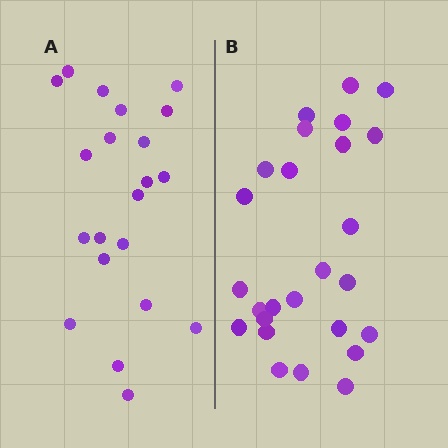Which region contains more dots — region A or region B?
Region B (the right region) has more dots.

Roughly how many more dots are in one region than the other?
Region B has about 5 more dots than region A.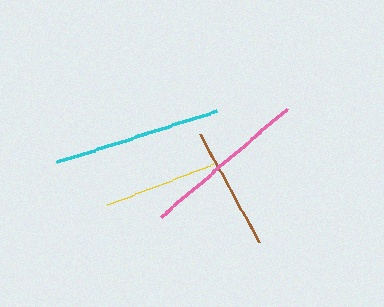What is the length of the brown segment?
The brown segment is approximately 124 pixels long.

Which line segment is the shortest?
The yellow line is the shortest at approximately 114 pixels.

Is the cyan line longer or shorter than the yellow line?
The cyan line is longer than the yellow line.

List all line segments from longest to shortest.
From longest to shortest: cyan, pink, brown, yellow.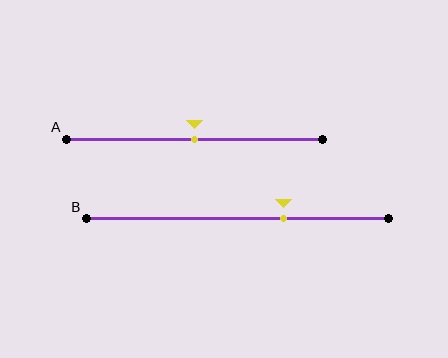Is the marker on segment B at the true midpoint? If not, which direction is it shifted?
No, the marker on segment B is shifted to the right by about 15% of the segment length.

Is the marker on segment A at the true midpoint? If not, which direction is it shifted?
Yes, the marker on segment A is at the true midpoint.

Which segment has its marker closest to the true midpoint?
Segment A has its marker closest to the true midpoint.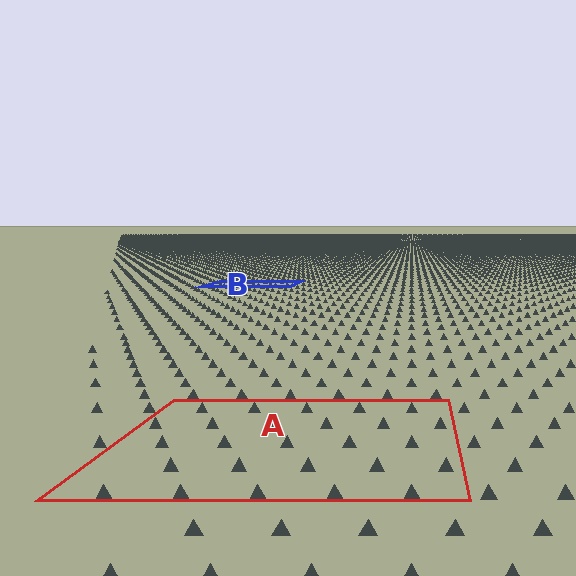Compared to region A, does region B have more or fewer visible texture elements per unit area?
Region B has more texture elements per unit area — they are packed more densely because it is farther away.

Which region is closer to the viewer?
Region A is closer. The texture elements there are larger and more spread out.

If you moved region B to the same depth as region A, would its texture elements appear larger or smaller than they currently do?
They would appear larger. At a closer depth, the same texture elements are projected at a bigger on-screen size.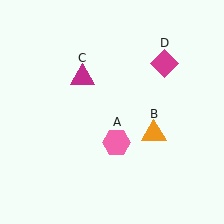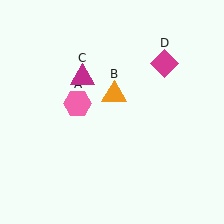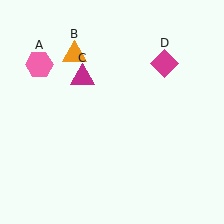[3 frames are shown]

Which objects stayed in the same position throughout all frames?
Magenta triangle (object C) and magenta diamond (object D) remained stationary.